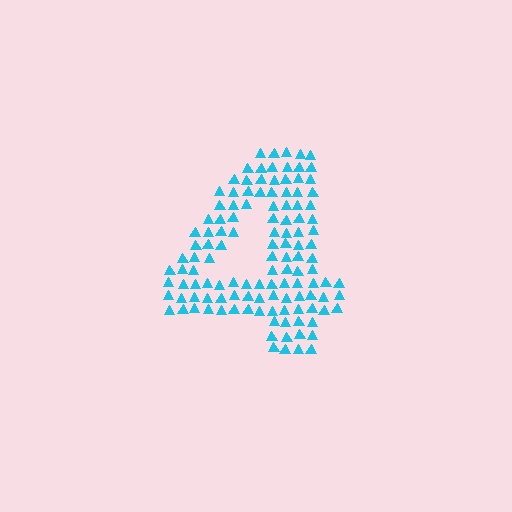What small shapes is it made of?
It is made of small triangles.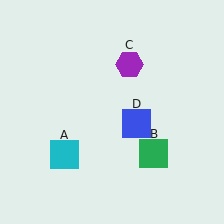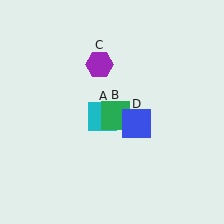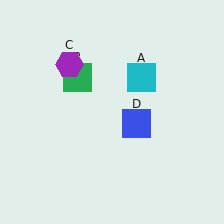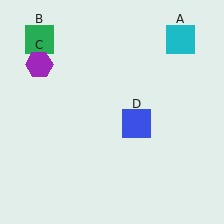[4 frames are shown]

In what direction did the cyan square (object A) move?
The cyan square (object A) moved up and to the right.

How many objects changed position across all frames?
3 objects changed position: cyan square (object A), green square (object B), purple hexagon (object C).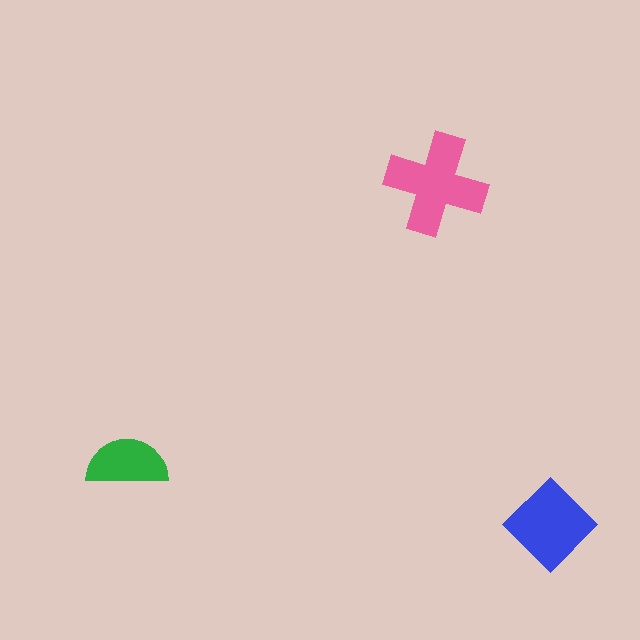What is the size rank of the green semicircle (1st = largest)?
3rd.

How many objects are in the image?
There are 3 objects in the image.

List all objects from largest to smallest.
The pink cross, the blue diamond, the green semicircle.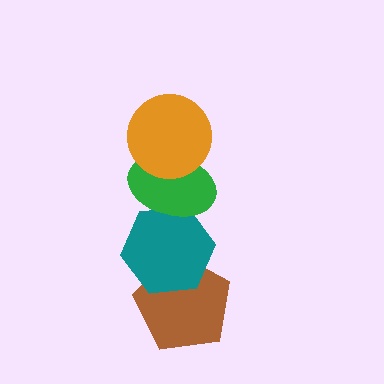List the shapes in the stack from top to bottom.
From top to bottom: the orange circle, the green ellipse, the teal hexagon, the brown pentagon.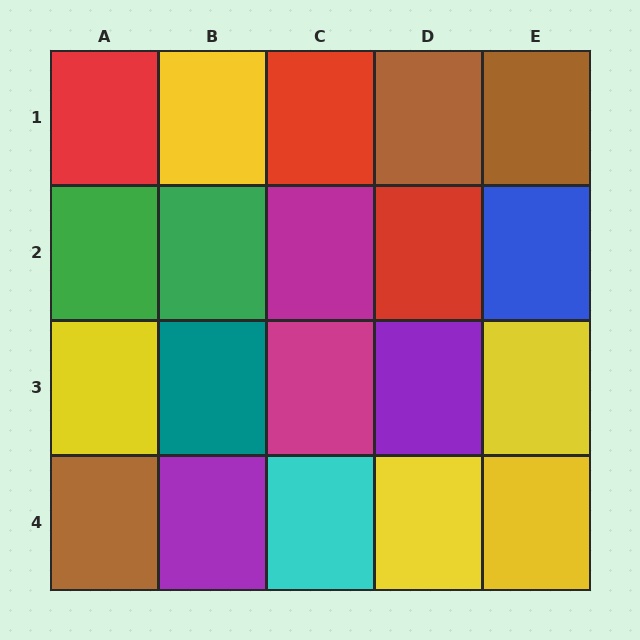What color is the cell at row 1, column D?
Brown.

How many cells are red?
3 cells are red.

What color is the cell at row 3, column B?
Teal.